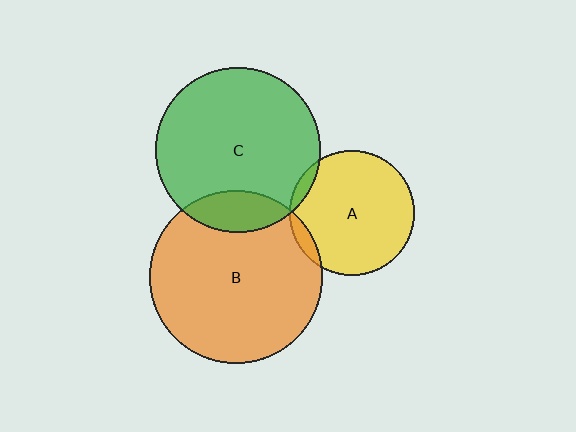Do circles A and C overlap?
Yes.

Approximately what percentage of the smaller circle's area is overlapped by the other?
Approximately 5%.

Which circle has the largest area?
Circle B (orange).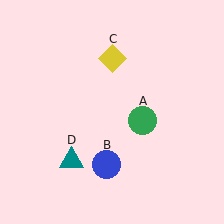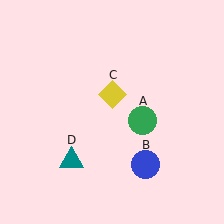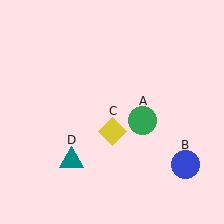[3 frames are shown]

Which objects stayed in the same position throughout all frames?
Green circle (object A) and teal triangle (object D) remained stationary.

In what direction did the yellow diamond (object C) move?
The yellow diamond (object C) moved down.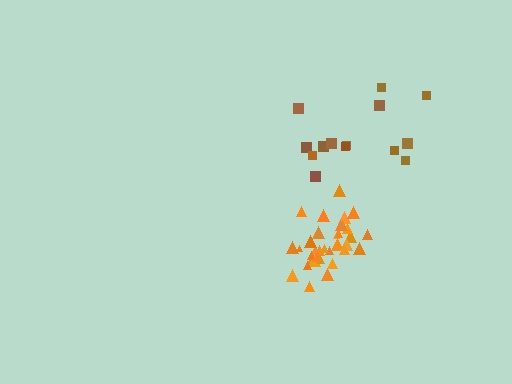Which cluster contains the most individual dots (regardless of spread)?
Orange (35).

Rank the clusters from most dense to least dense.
orange, brown.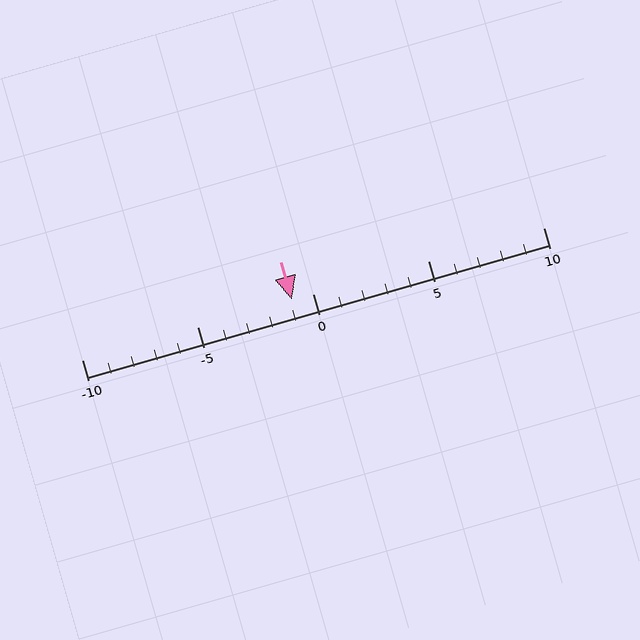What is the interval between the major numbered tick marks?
The major tick marks are spaced 5 units apart.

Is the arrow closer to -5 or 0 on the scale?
The arrow is closer to 0.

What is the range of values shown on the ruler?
The ruler shows values from -10 to 10.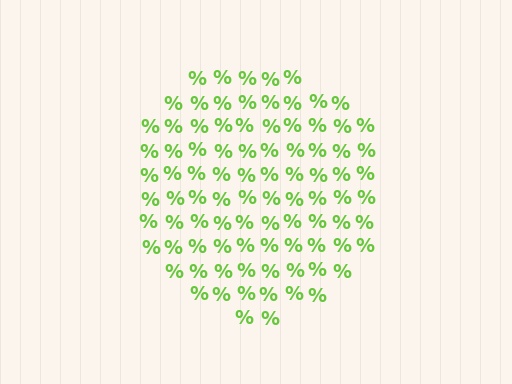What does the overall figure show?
The overall figure shows a circle.